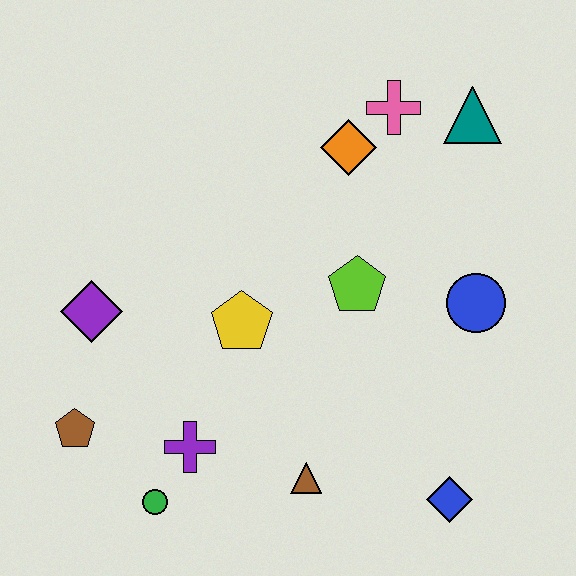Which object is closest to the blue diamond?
The brown triangle is closest to the blue diamond.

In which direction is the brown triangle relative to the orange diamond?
The brown triangle is below the orange diamond.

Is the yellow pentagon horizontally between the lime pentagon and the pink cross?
No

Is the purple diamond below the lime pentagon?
Yes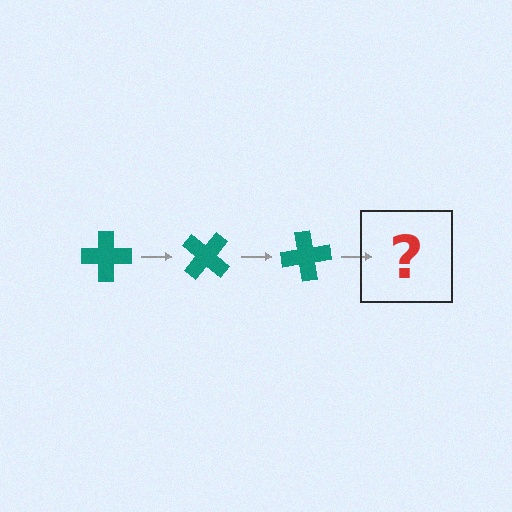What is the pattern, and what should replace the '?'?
The pattern is that the cross rotates 40 degrees each step. The '?' should be a teal cross rotated 120 degrees.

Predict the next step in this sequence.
The next step is a teal cross rotated 120 degrees.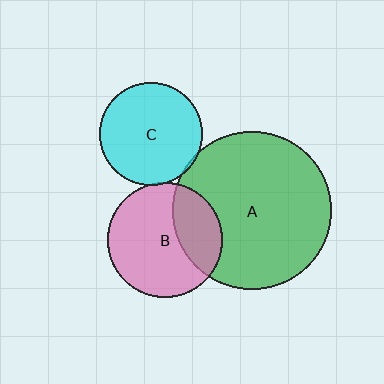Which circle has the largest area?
Circle A (green).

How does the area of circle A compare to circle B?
Approximately 1.9 times.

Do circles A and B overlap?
Yes.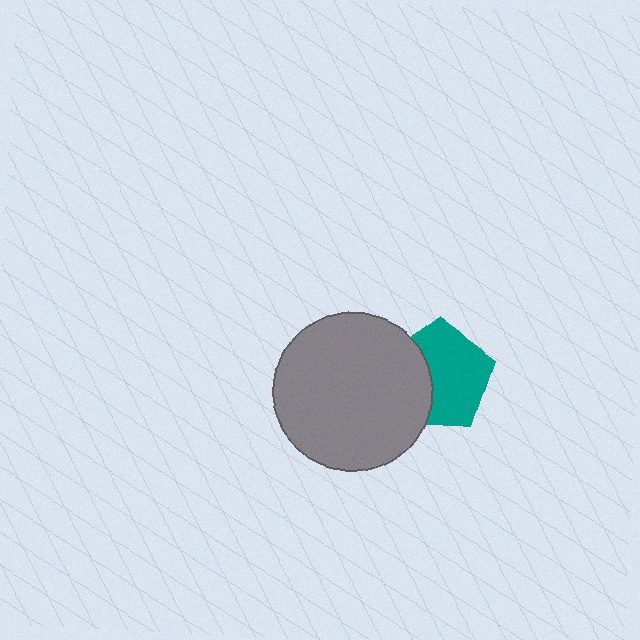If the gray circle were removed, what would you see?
You would see the complete teal pentagon.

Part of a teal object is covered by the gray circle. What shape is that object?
It is a pentagon.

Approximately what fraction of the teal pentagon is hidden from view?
Roughly 37% of the teal pentagon is hidden behind the gray circle.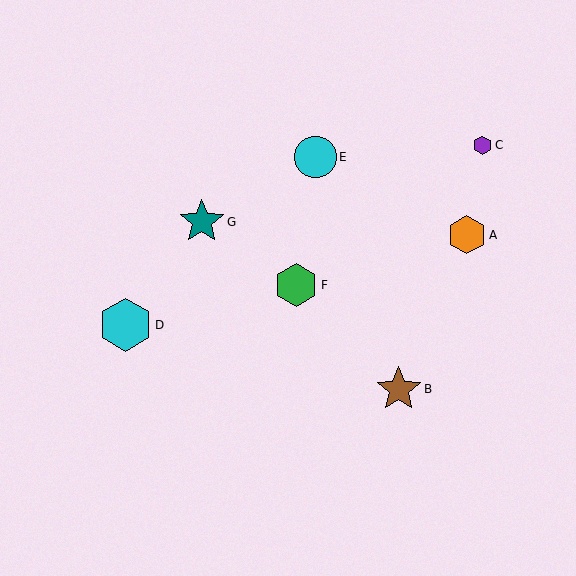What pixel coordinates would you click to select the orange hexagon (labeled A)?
Click at (467, 235) to select the orange hexagon A.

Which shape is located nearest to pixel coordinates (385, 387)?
The brown star (labeled B) at (399, 389) is nearest to that location.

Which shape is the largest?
The cyan hexagon (labeled D) is the largest.